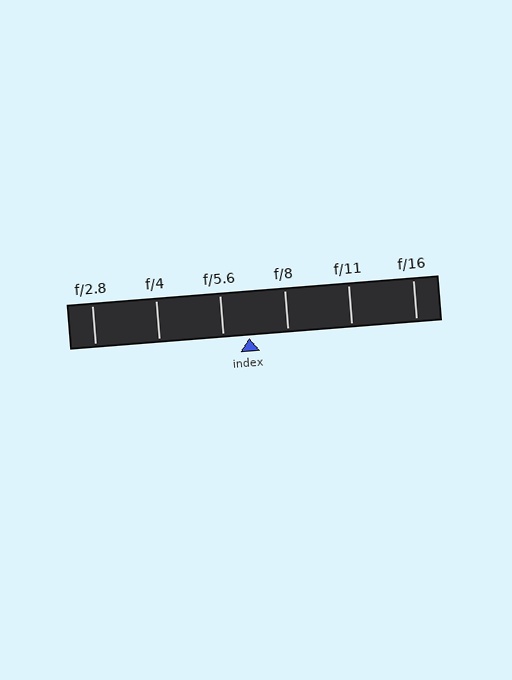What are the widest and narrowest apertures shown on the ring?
The widest aperture shown is f/2.8 and the narrowest is f/16.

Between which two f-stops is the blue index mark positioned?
The index mark is between f/5.6 and f/8.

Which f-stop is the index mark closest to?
The index mark is closest to f/5.6.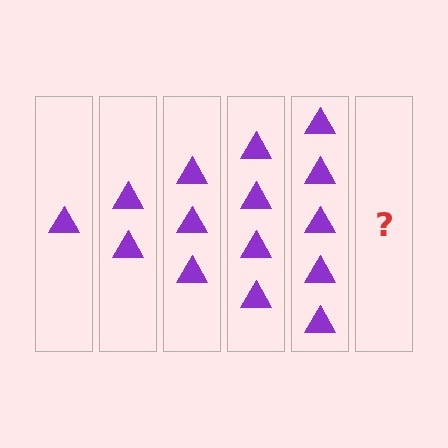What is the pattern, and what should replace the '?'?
The pattern is that each step adds one more triangle. The '?' should be 6 triangles.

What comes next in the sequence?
The next element should be 6 triangles.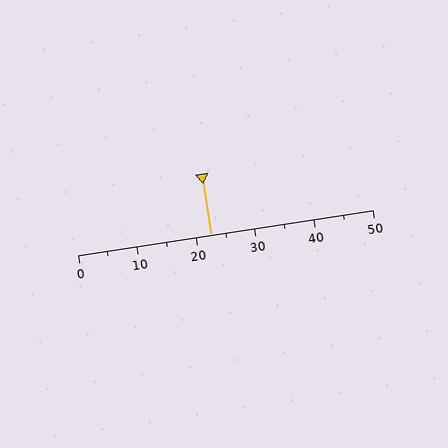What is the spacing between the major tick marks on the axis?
The major ticks are spaced 10 apart.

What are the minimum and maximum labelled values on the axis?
The axis runs from 0 to 50.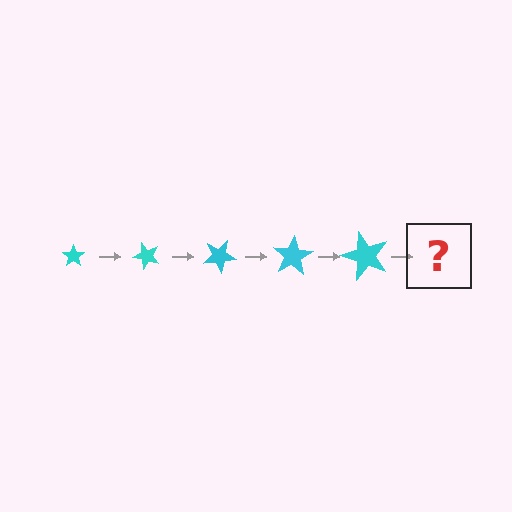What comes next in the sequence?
The next element should be a star, larger than the previous one and rotated 250 degrees from the start.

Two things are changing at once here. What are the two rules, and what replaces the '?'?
The two rules are that the star grows larger each step and it rotates 50 degrees each step. The '?' should be a star, larger than the previous one and rotated 250 degrees from the start.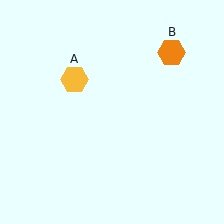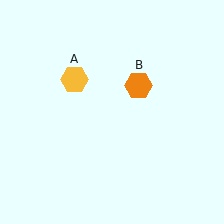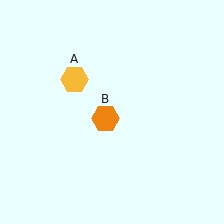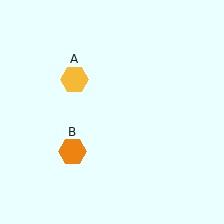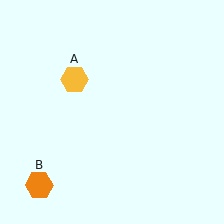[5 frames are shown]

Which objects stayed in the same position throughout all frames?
Yellow hexagon (object A) remained stationary.